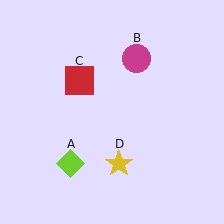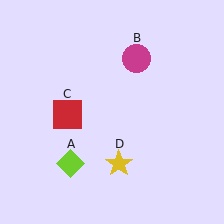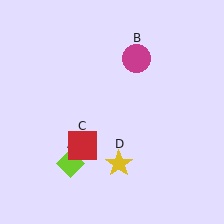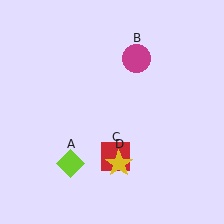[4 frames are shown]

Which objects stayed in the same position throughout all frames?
Lime diamond (object A) and magenta circle (object B) and yellow star (object D) remained stationary.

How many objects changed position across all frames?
1 object changed position: red square (object C).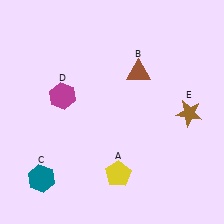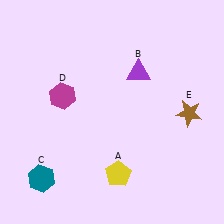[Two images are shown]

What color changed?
The triangle (B) changed from brown in Image 1 to purple in Image 2.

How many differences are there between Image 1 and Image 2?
There is 1 difference between the two images.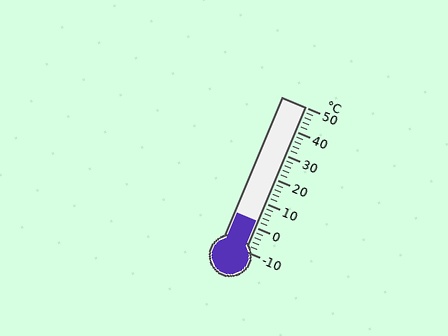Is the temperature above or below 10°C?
The temperature is below 10°C.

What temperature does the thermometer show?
The thermometer shows approximately 2°C.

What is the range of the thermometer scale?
The thermometer scale ranges from -10°C to 50°C.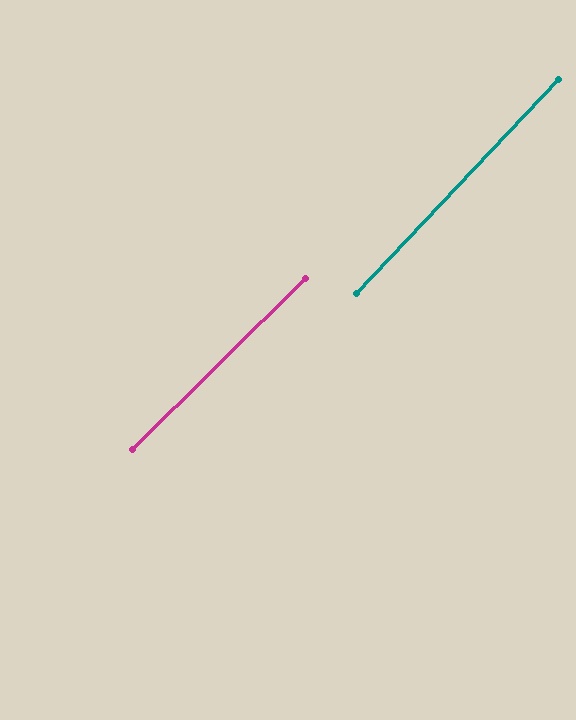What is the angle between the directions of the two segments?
Approximately 2 degrees.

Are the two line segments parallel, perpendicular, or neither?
Parallel — their directions differ by only 2.0°.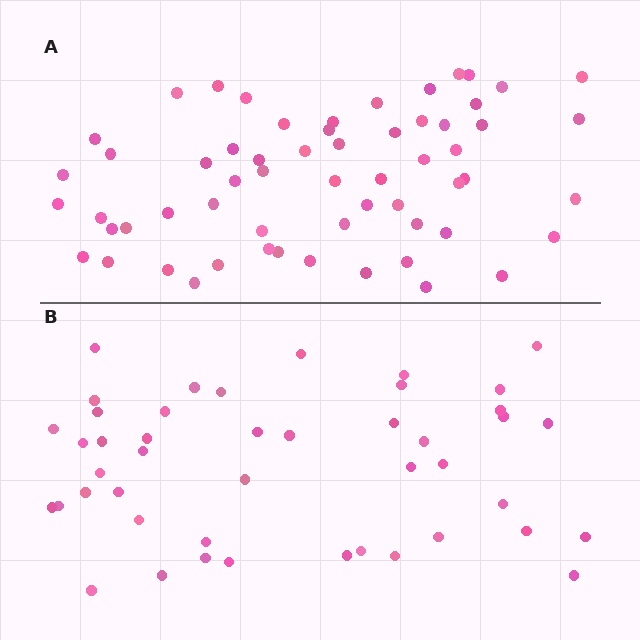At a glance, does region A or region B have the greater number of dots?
Region A (the top region) has more dots.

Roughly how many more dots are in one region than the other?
Region A has approximately 15 more dots than region B.